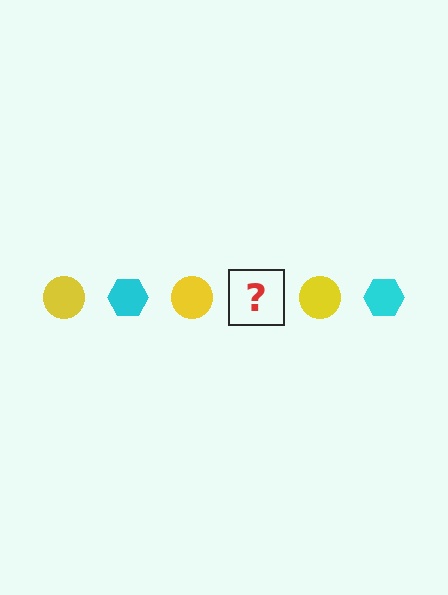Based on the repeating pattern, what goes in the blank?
The blank should be a cyan hexagon.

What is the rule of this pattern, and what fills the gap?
The rule is that the pattern alternates between yellow circle and cyan hexagon. The gap should be filled with a cyan hexagon.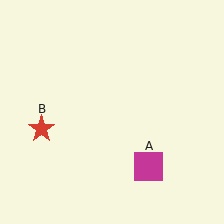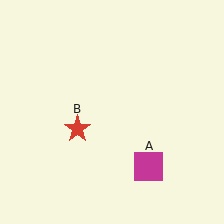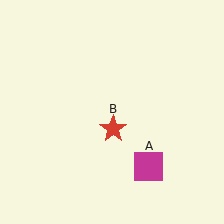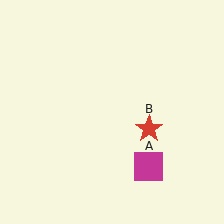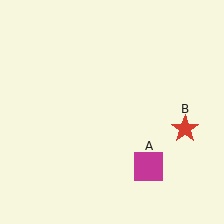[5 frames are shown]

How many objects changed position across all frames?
1 object changed position: red star (object B).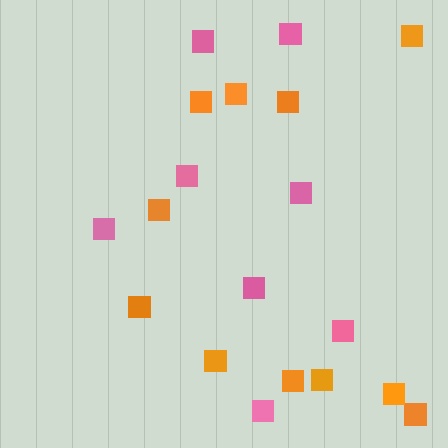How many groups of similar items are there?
There are 2 groups: one group of orange squares (11) and one group of pink squares (8).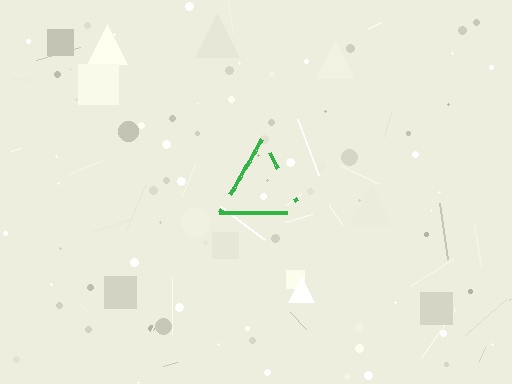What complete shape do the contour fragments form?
The contour fragments form a triangle.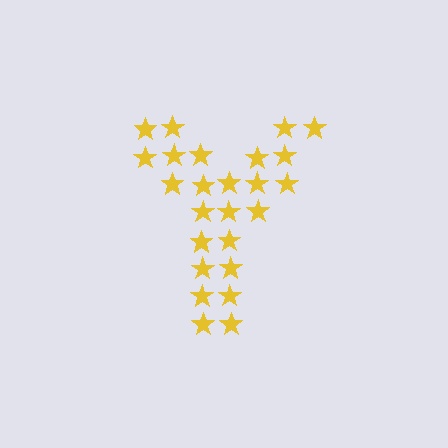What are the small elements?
The small elements are stars.